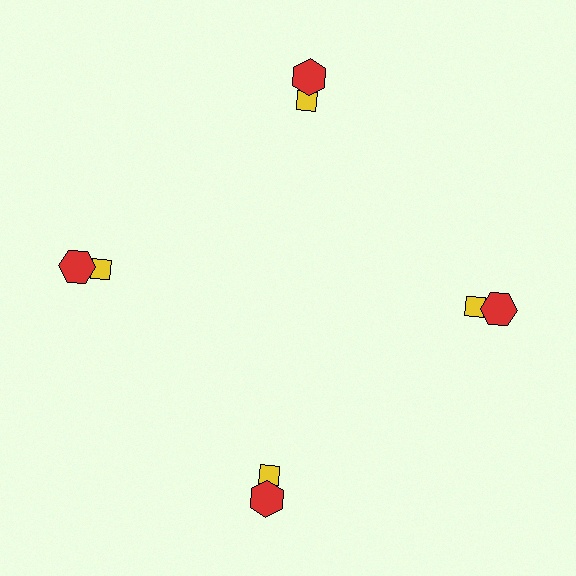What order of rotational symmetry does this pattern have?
This pattern has 4-fold rotational symmetry.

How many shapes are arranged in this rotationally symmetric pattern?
There are 8 shapes, arranged in 4 groups of 2.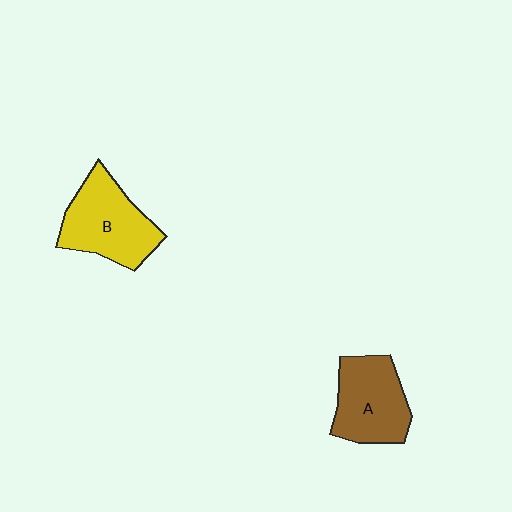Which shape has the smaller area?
Shape A (brown).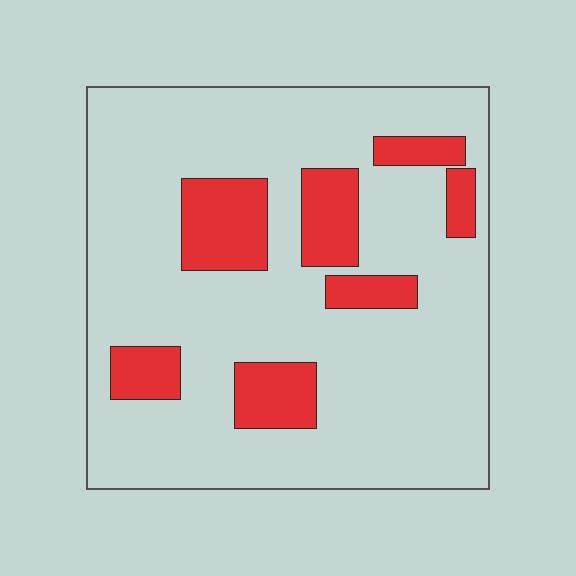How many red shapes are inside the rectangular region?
7.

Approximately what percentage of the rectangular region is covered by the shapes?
Approximately 20%.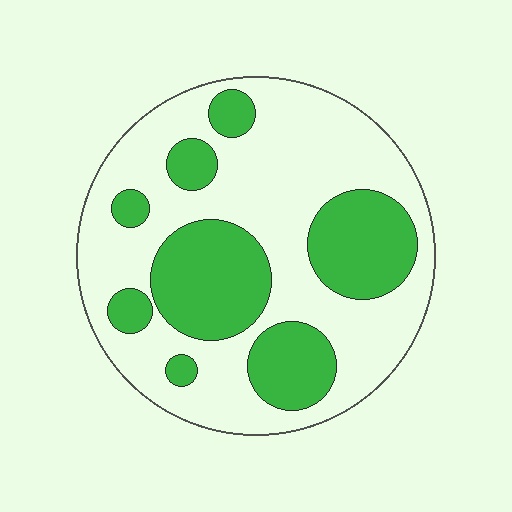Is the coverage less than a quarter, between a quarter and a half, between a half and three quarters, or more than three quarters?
Between a quarter and a half.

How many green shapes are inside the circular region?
8.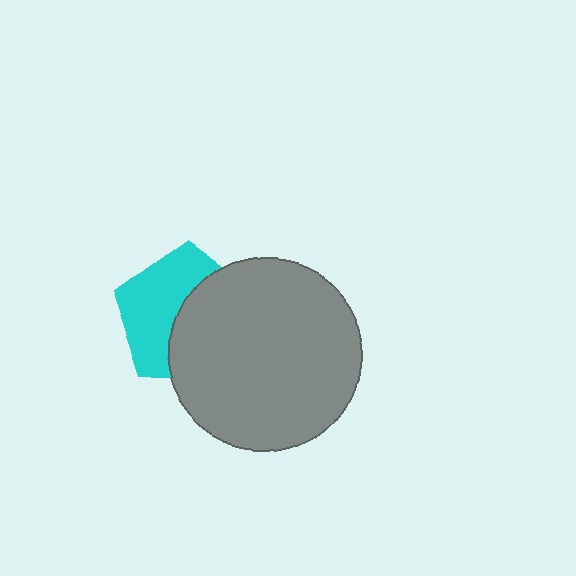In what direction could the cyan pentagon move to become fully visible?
The cyan pentagon could move left. That would shift it out from behind the gray circle entirely.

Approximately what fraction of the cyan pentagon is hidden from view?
Roughly 51% of the cyan pentagon is hidden behind the gray circle.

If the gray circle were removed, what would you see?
You would see the complete cyan pentagon.